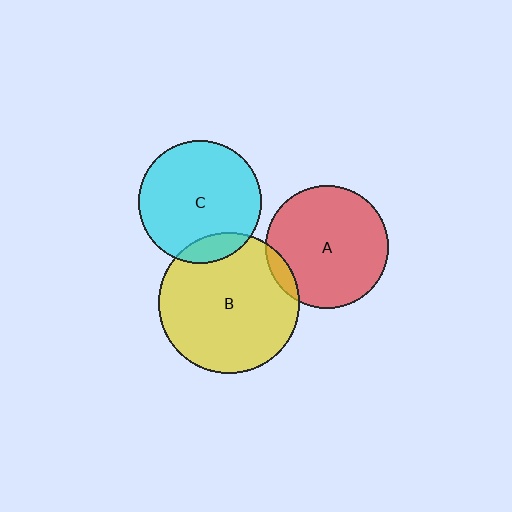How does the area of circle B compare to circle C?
Approximately 1.3 times.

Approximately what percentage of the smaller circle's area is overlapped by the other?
Approximately 10%.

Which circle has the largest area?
Circle B (yellow).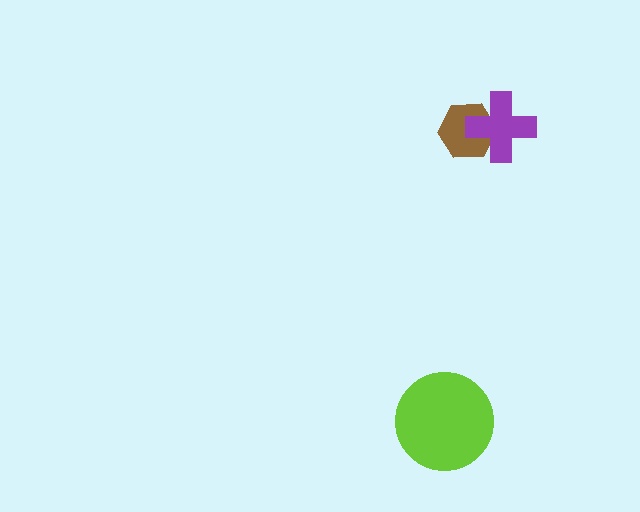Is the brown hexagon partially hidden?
Yes, it is partially covered by another shape.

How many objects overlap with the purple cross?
1 object overlaps with the purple cross.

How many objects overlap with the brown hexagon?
1 object overlaps with the brown hexagon.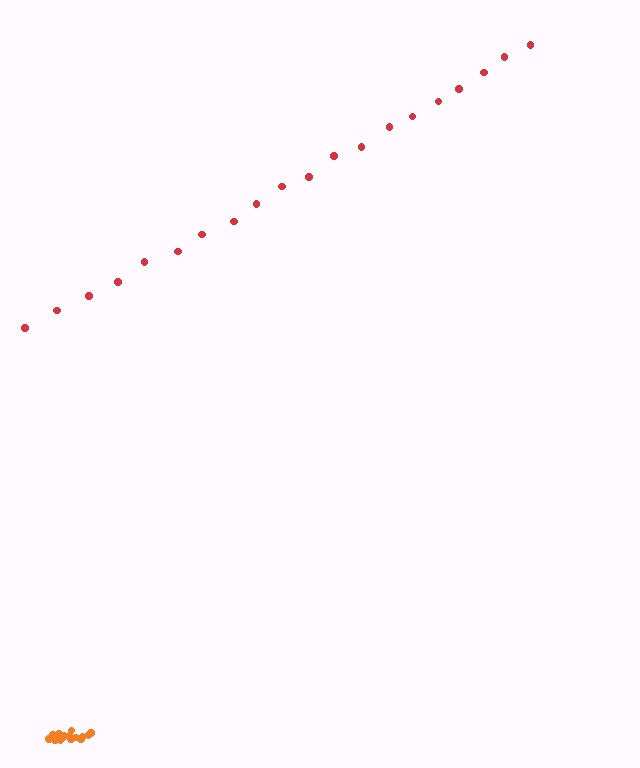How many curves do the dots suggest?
There are 2 distinct paths.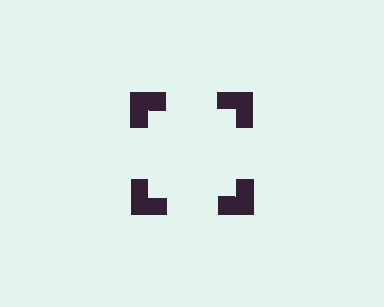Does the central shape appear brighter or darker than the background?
It typically appears slightly brighter than the background, even though no actual brightness change is drawn.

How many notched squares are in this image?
There are 4 — one at each vertex of the illusory square.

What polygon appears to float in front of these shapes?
An illusory square — its edges are inferred from the aligned wedge cuts in the notched squares, not physically drawn.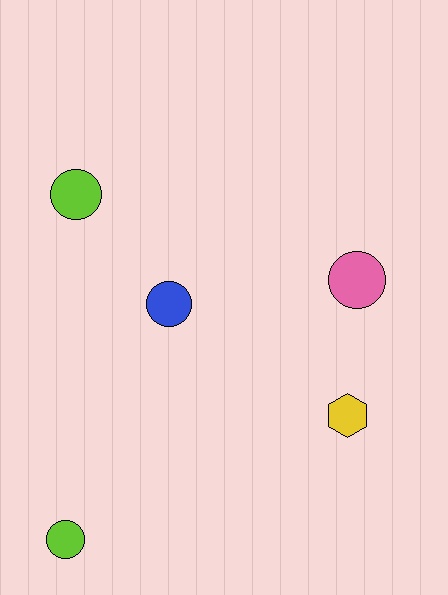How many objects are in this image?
There are 5 objects.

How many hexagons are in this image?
There is 1 hexagon.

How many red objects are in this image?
There are no red objects.